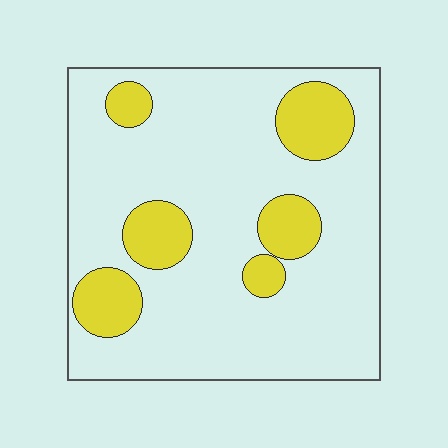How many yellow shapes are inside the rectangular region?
6.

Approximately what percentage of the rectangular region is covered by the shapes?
Approximately 20%.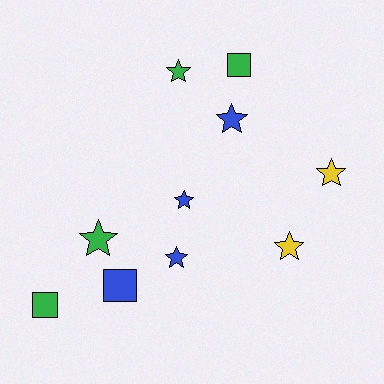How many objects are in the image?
There are 10 objects.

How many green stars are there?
There are 2 green stars.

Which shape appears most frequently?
Star, with 7 objects.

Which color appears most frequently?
Blue, with 4 objects.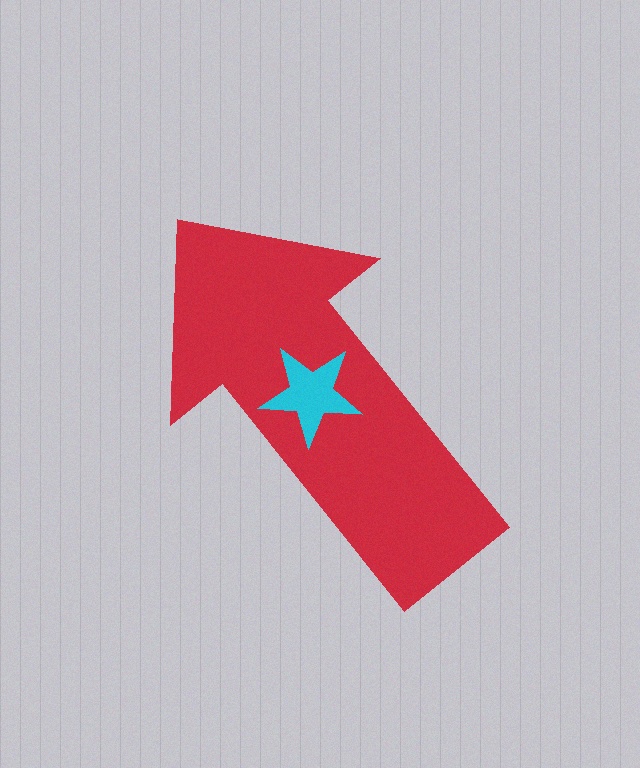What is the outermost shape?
The red arrow.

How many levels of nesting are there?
2.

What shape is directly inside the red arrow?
The cyan star.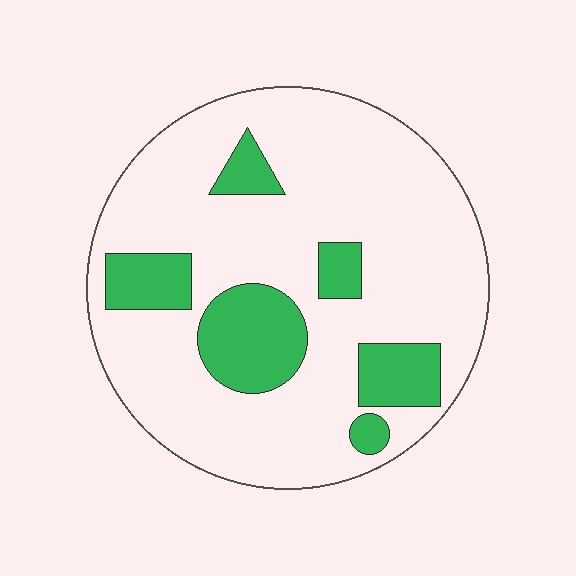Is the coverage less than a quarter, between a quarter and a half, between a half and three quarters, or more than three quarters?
Less than a quarter.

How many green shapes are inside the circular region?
6.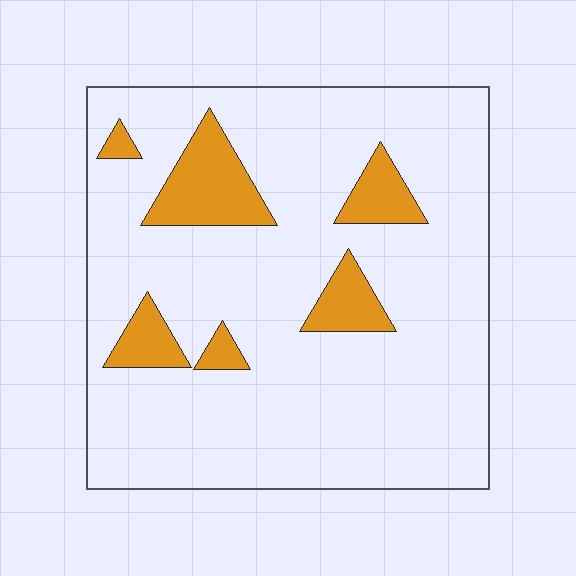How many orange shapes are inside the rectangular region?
6.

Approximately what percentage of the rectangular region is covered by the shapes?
Approximately 15%.